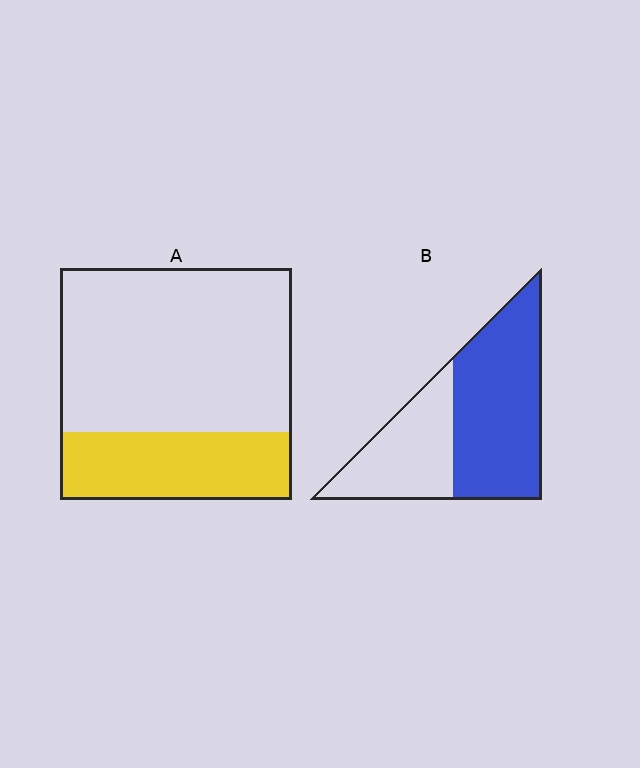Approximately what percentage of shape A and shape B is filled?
A is approximately 30% and B is approximately 60%.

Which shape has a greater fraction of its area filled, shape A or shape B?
Shape B.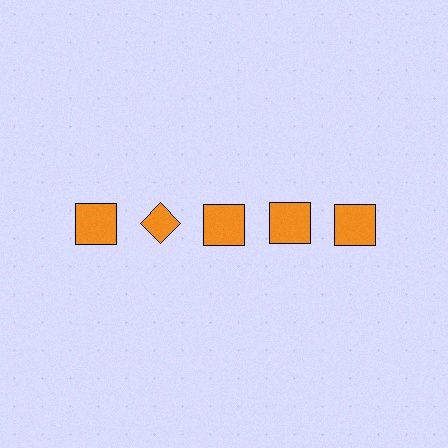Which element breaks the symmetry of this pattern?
The orange diamond in the top row, second from left column breaks the symmetry. All other shapes are orange squares.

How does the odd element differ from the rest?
It has a different shape: diamond instead of square.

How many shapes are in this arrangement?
There are 5 shapes arranged in a grid pattern.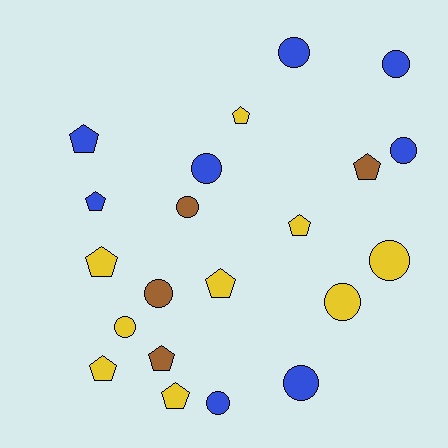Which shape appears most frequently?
Circle, with 11 objects.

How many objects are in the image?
There are 21 objects.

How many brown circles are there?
There are 2 brown circles.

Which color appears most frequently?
Yellow, with 9 objects.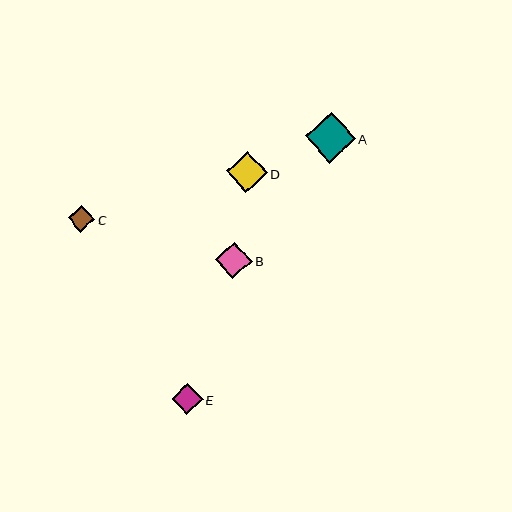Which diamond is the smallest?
Diamond C is the smallest with a size of approximately 27 pixels.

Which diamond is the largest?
Diamond A is the largest with a size of approximately 50 pixels.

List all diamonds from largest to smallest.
From largest to smallest: A, D, B, E, C.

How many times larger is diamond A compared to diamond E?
Diamond A is approximately 1.6 times the size of diamond E.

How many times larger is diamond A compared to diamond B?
Diamond A is approximately 1.4 times the size of diamond B.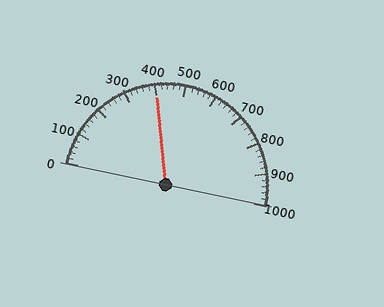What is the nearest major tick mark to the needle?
The nearest major tick mark is 400.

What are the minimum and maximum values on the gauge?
The gauge ranges from 0 to 1000.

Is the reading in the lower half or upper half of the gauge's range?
The reading is in the lower half of the range (0 to 1000).